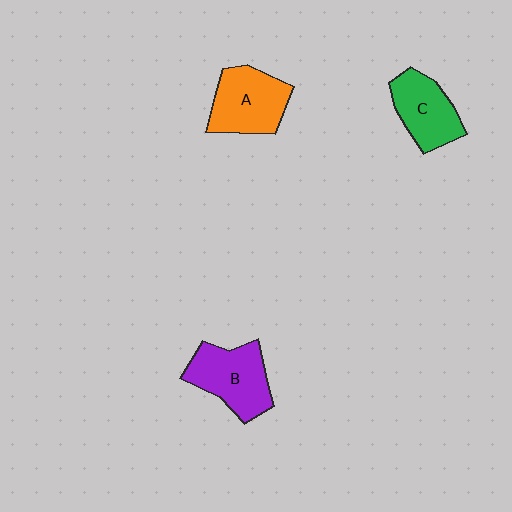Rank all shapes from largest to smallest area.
From largest to smallest: B (purple), A (orange), C (green).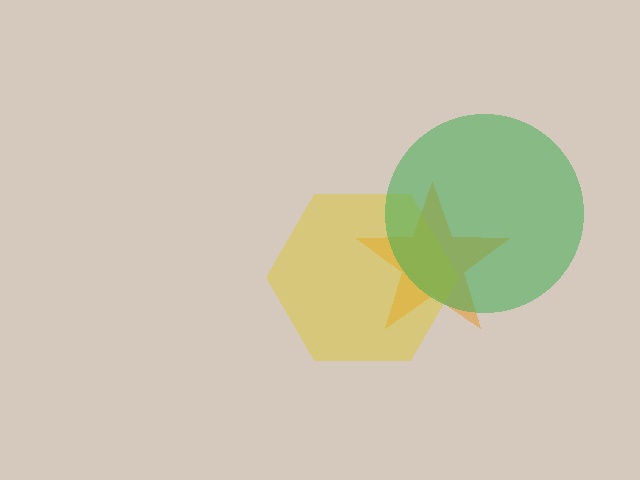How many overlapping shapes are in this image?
There are 3 overlapping shapes in the image.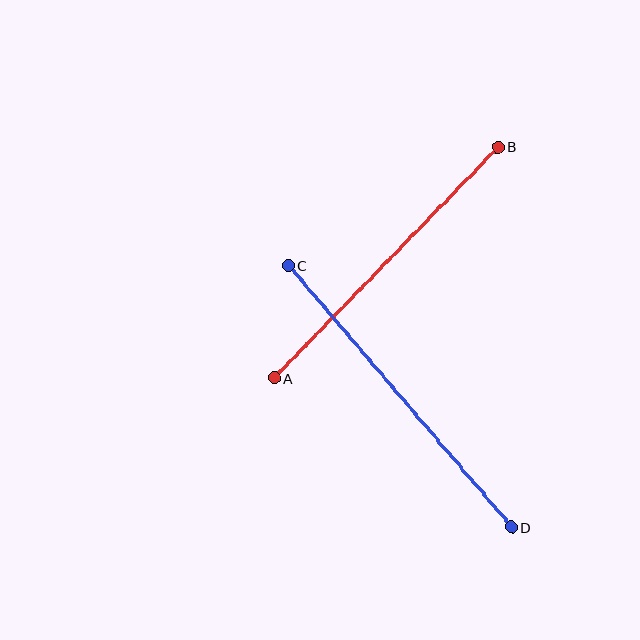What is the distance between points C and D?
The distance is approximately 344 pixels.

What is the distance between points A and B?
The distance is approximately 322 pixels.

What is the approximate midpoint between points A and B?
The midpoint is at approximately (386, 262) pixels.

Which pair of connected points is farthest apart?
Points C and D are farthest apart.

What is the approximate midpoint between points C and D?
The midpoint is at approximately (400, 396) pixels.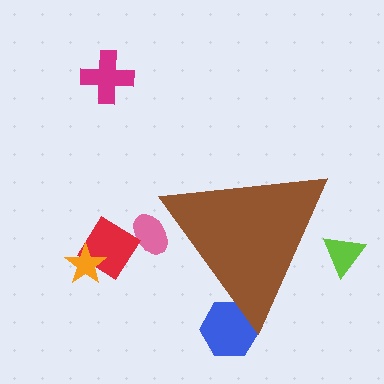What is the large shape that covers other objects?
A brown triangle.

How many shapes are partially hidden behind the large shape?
3 shapes are partially hidden.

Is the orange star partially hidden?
No, the orange star is fully visible.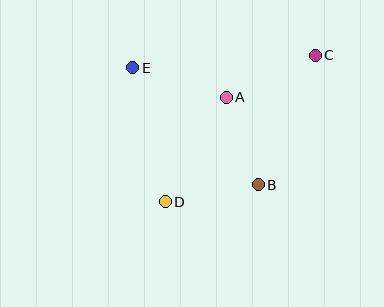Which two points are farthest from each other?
Points C and D are farthest from each other.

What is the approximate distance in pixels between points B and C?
The distance between B and C is approximately 142 pixels.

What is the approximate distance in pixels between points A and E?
The distance between A and E is approximately 98 pixels.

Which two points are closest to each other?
Points A and B are closest to each other.